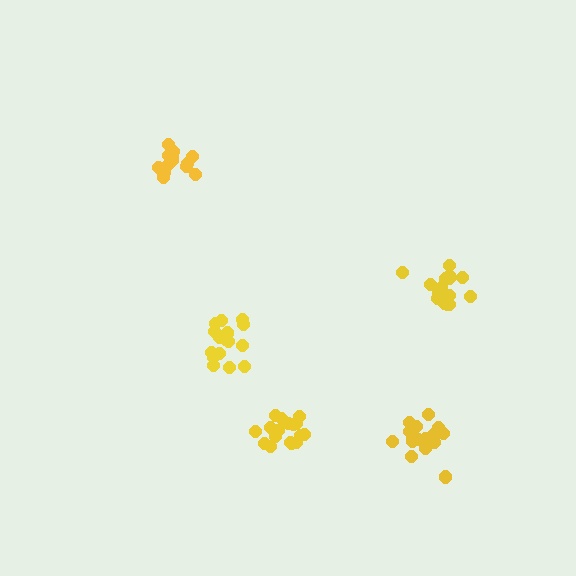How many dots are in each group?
Group 1: 15 dots, Group 2: 18 dots, Group 3: 18 dots, Group 4: 19 dots, Group 5: 15 dots (85 total).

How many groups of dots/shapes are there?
There are 5 groups.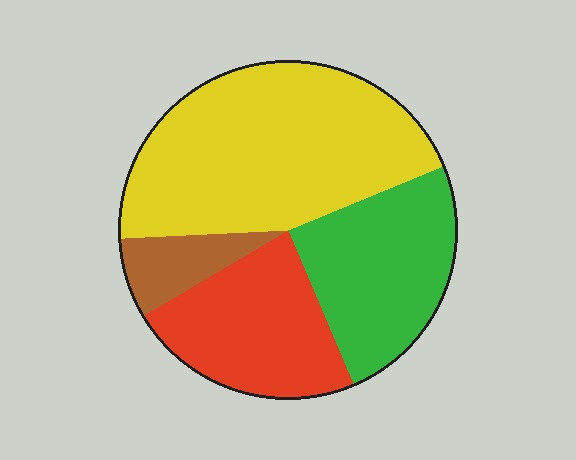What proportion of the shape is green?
Green covers roughly 25% of the shape.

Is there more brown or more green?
Green.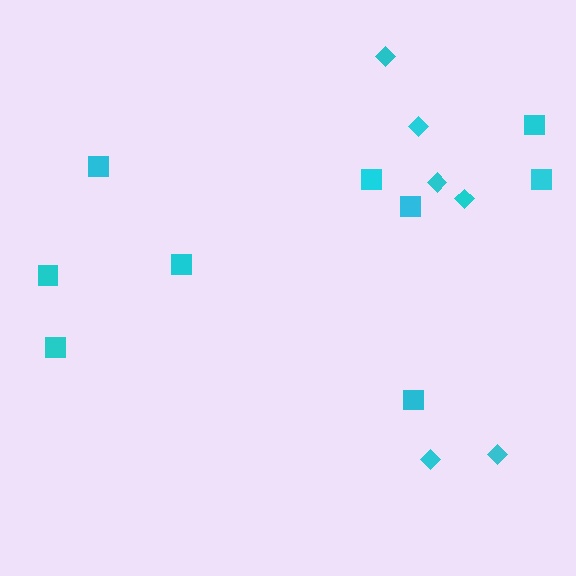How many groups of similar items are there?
There are 2 groups: one group of diamonds (6) and one group of squares (9).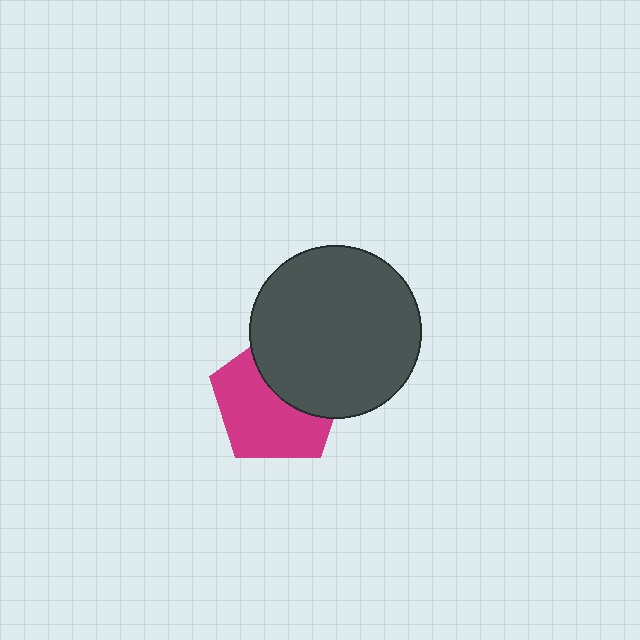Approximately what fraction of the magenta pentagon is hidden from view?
Roughly 41% of the magenta pentagon is hidden behind the dark gray circle.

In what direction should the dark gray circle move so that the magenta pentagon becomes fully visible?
The dark gray circle should move toward the upper-right. That is the shortest direction to clear the overlap and leave the magenta pentagon fully visible.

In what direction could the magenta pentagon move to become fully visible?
The magenta pentagon could move toward the lower-left. That would shift it out from behind the dark gray circle entirely.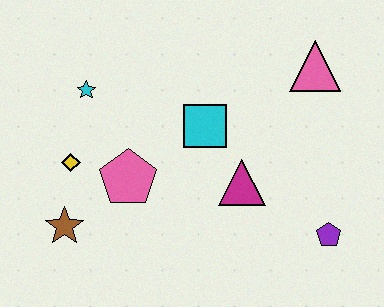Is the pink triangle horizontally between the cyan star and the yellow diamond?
No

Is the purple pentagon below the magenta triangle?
Yes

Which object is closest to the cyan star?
The yellow diamond is closest to the cyan star.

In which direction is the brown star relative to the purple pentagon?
The brown star is to the left of the purple pentagon.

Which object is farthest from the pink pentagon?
The pink triangle is farthest from the pink pentagon.